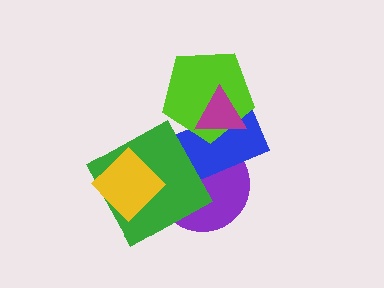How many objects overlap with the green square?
2 objects overlap with the green square.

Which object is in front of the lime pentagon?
The magenta triangle is in front of the lime pentagon.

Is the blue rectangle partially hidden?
Yes, it is partially covered by another shape.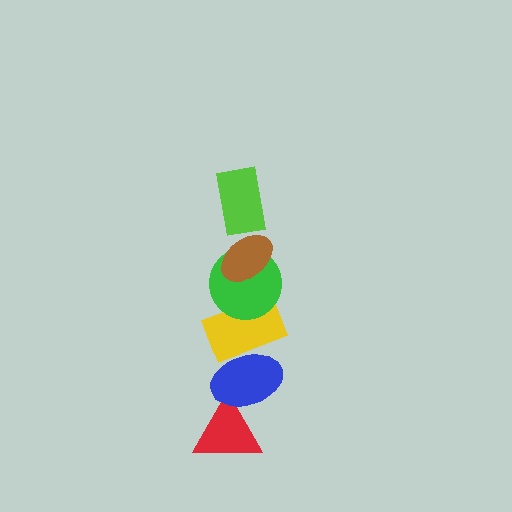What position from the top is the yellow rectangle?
The yellow rectangle is 4th from the top.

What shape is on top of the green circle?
The brown ellipse is on top of the green circle.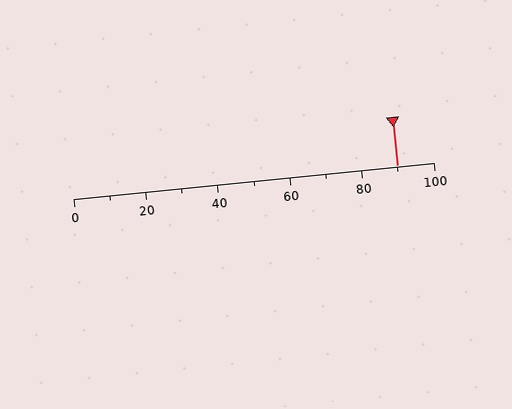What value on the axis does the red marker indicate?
The marker indicates approximately 90.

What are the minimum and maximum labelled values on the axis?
The axis runs from 0 to 100.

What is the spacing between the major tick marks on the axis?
The major ticks are spaced 20 apart.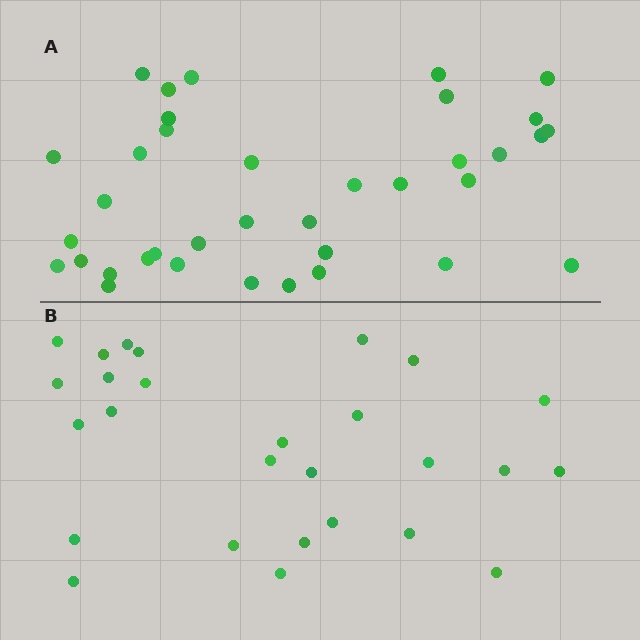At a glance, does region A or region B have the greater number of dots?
Region A (the top region) has more dots.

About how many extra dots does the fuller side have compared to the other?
Region A has roughly 10 or so more dots than region B.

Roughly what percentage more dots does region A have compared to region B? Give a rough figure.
About 35% more.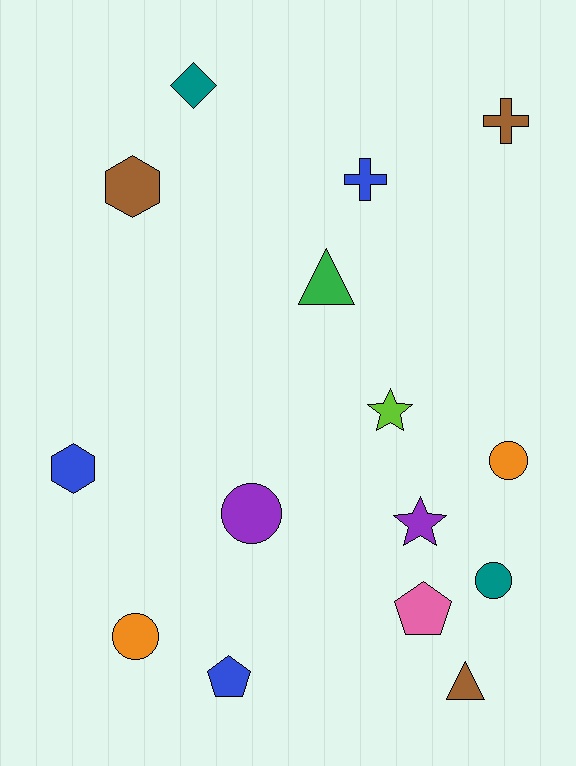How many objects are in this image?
There are 15 objects.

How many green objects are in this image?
There is 1 green object.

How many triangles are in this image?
There are 2 triangles.